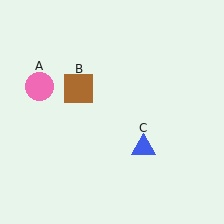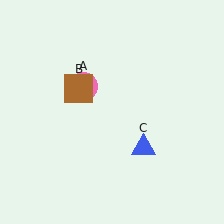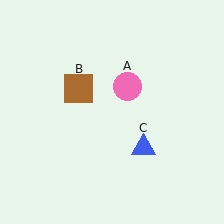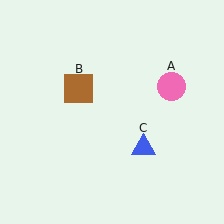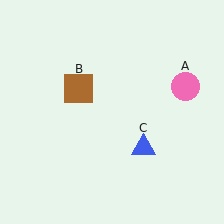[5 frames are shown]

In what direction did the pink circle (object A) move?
The pink circle (object A) moved right.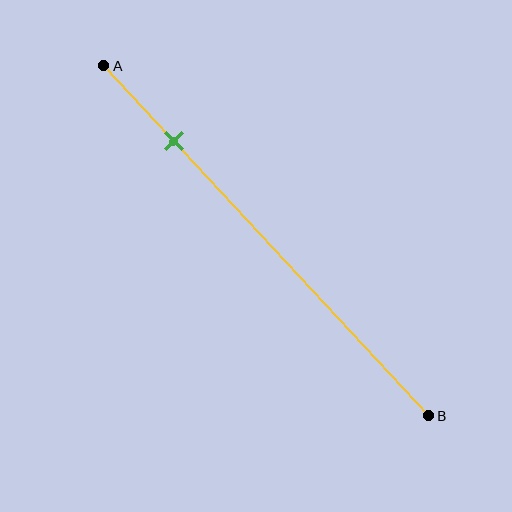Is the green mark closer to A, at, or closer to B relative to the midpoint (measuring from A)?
The green mark is closer to point A than the midpoint of segment AB.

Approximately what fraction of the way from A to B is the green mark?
The green mark is approximately 20% of the way from A to B.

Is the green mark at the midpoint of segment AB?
No, the mark is at about 20% from A, not at the 50% midpoint.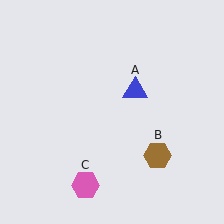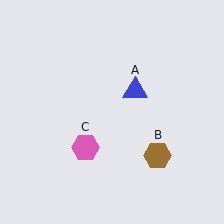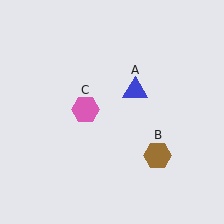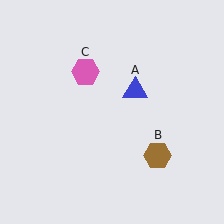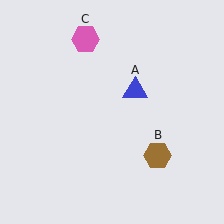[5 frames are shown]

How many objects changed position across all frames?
1 object changed position: pink hexagon (object C).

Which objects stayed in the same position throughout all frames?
Blue triangle (object A) and brown hexagon (object B) remained stationary.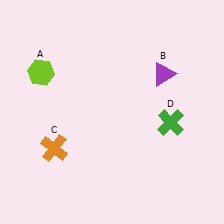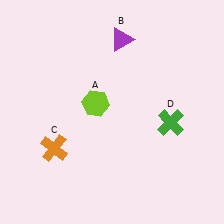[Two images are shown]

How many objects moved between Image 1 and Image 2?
2 objects moved between the two images.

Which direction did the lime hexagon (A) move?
The lime hexagon (A) moved right.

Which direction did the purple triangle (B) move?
The purple triangle (B) moved left.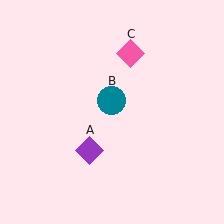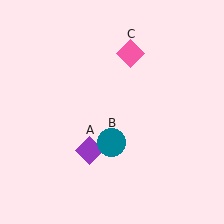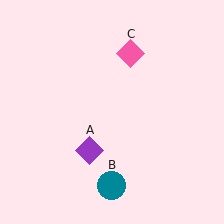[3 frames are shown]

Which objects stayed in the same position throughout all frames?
Purple diamond (object A) and pink diamond (object C) remained stationary.